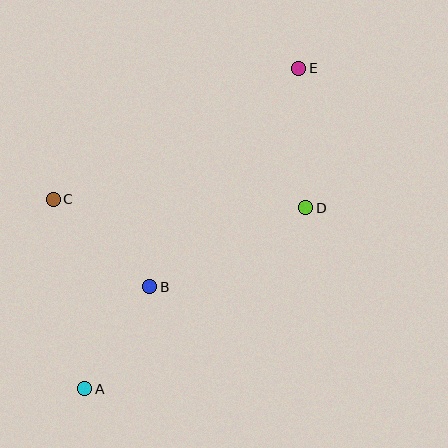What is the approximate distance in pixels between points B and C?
The distance between B and C is approximately 130 pixels.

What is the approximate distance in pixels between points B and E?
The distance between B and E is approximately 264 pixels.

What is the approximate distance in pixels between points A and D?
The distance between A and D is approximately 286 pixels.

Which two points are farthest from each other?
Points A and E are farthest from each other.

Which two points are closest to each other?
Points A and B are closest to each other.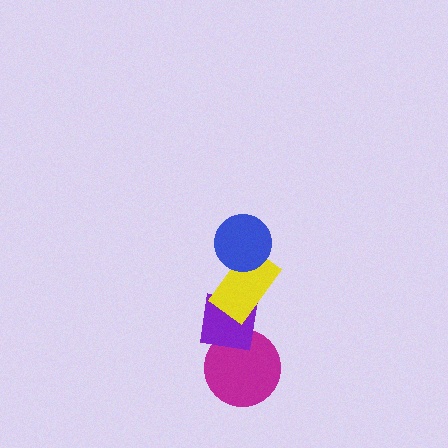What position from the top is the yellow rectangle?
The yellow rectangle is 2nd from the top.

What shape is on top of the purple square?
The yellow rectangle is on top of the purple square.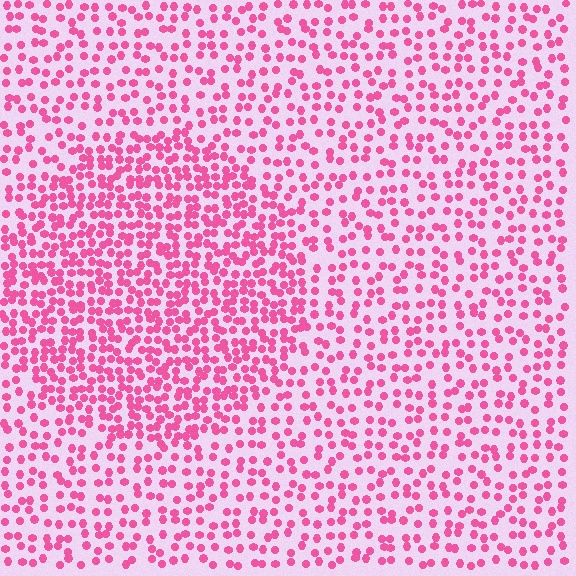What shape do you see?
I see a circle.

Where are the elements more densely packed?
The elements are more densely packed inside the circle boundary.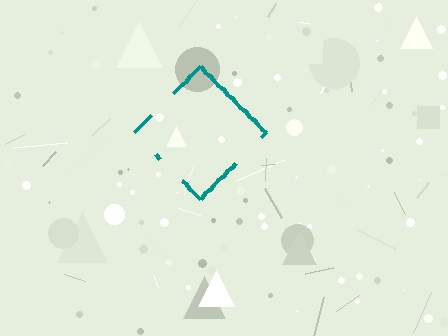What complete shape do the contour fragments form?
The contour fragments form a diamond.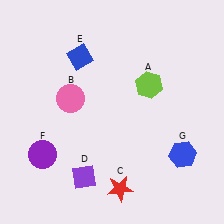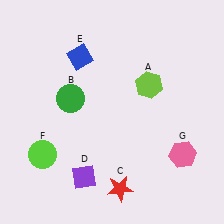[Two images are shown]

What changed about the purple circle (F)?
In Image 1, F is purple. In Image 2, it changed to lime.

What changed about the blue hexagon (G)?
In Image 1, G is blue. In Image 2, it changed to pink.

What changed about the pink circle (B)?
In Image 1, B is pink. In Image 2, it changed to green.